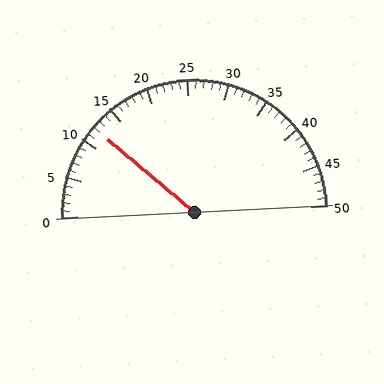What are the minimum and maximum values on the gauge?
The gauge ranges from 0 to 50.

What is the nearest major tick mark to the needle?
The nearest major tick mark is 10.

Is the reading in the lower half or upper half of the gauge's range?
The reading is in the lower half of the range (0 to 50).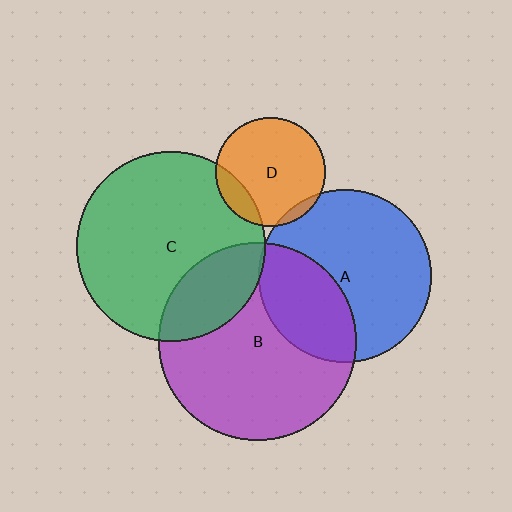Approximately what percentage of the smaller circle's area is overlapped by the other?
Approximately 5%.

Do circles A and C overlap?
Yes.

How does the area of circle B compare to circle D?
Approximately 3.3 times.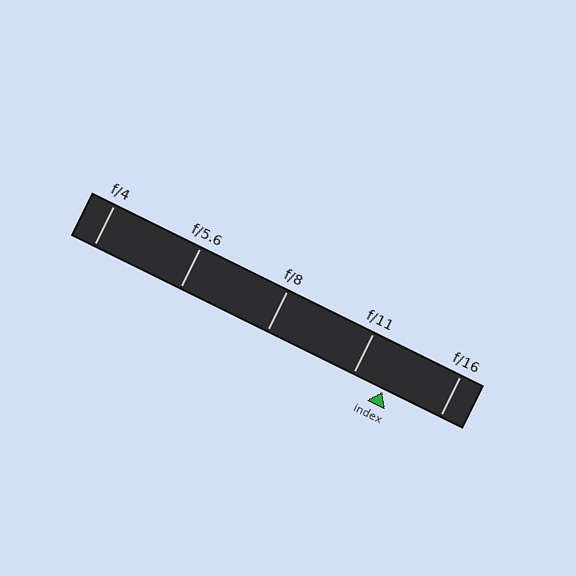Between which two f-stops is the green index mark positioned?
The index mark is between f/11 and f/16.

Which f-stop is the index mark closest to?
The index mark is closest to f/11.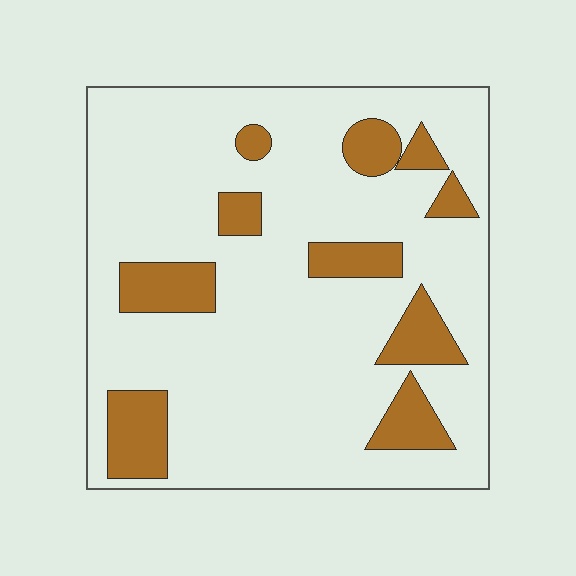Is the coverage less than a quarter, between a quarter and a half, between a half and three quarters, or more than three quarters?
Less than a quarter.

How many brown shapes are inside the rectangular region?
10.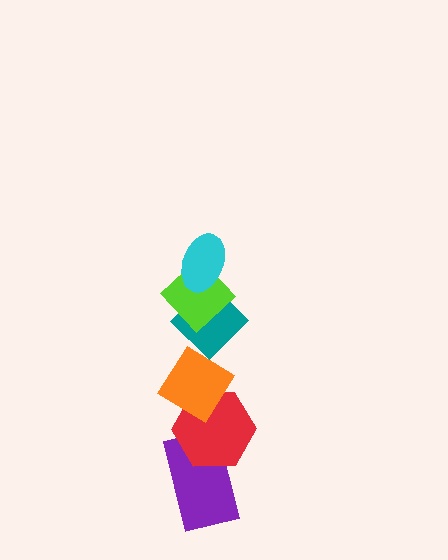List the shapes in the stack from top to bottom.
From top to bottom: the cyan ellipse, the lime diamond, the teal diamond, the orange diamond, the red hexagon, the purple rectangle.